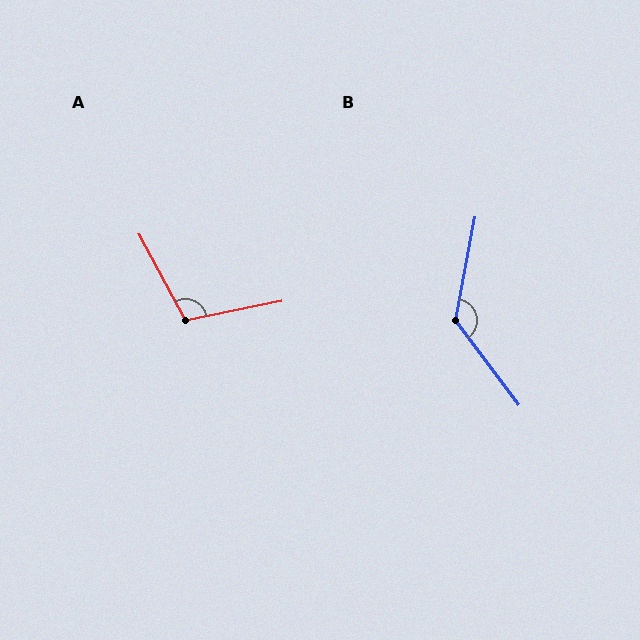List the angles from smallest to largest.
A (107°), B (133°).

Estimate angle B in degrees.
Approximately 133 degrees.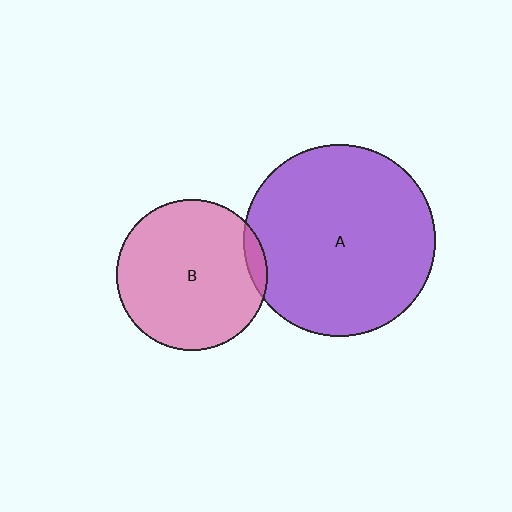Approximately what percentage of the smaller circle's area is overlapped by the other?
Approximately 5%.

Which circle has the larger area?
Circle A (purple).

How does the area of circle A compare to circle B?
Approximately 1.6 times.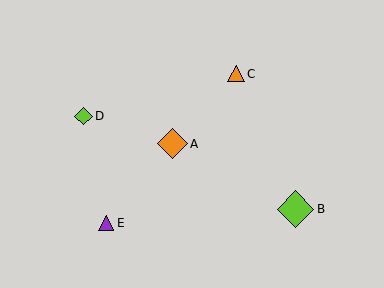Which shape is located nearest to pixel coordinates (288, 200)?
The lime diamond (labeled B) at (296, 209) is nearest to that location.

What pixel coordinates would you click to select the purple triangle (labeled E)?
Click at (106, 223) to select the purple triangle E.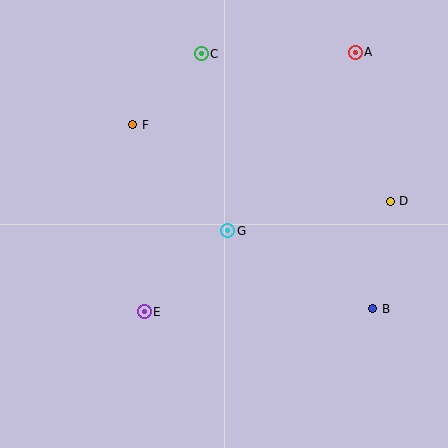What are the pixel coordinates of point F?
Point F is at (133, 125).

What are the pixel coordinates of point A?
Point A is at (355, 52).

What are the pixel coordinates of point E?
Point E is at (144, 312).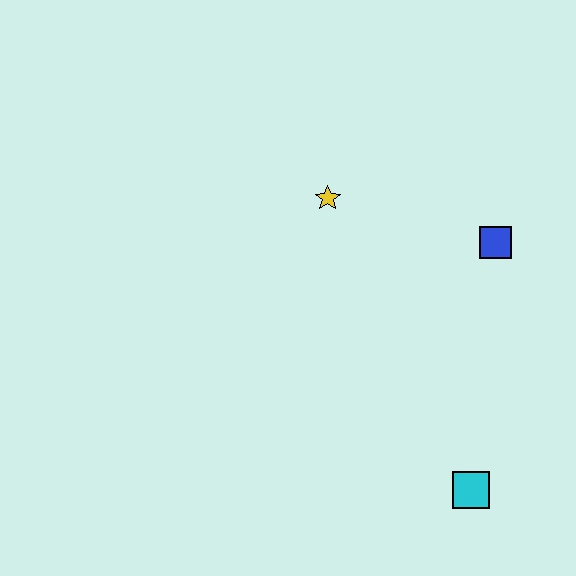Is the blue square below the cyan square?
No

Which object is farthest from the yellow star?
The cyan square is farthest from the yellow star.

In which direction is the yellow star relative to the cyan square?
The yellow star is above the cyan square.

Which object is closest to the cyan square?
The blue square is closest to the cyan square.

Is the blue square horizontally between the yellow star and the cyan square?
No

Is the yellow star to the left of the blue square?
Yes